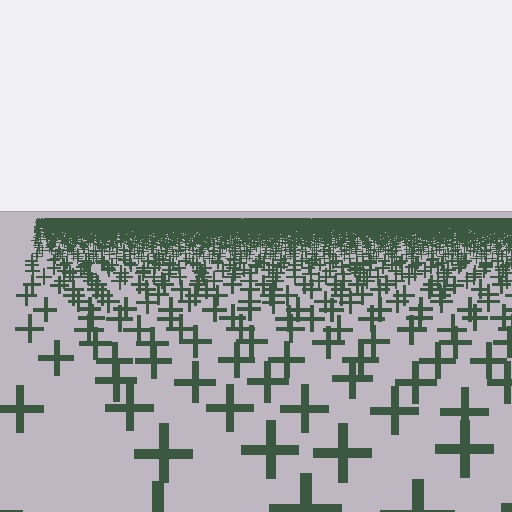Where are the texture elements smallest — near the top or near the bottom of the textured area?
Near the top.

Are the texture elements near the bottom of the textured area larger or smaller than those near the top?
Larger. Near the bottom, elements are closer to the viewer and appear at a bigger on-screen size.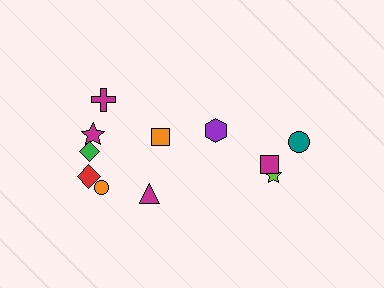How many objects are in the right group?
There are 4 objects.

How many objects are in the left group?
There are 7 objects.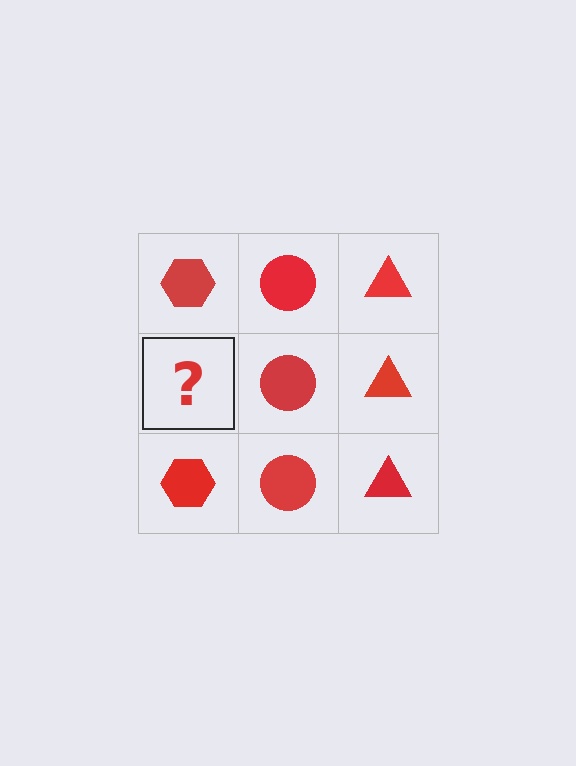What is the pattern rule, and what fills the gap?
The rule is that each column has a consistent shape. The gap should be filled with a red hexagon.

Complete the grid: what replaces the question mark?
The question mark should be replaced with a red hexagon.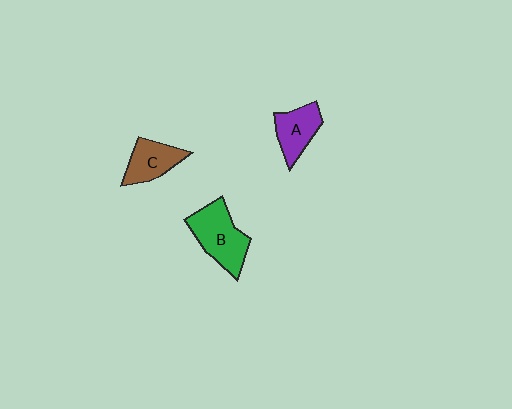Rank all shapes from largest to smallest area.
From largest to smallest: B (green), A (purple), C (brown).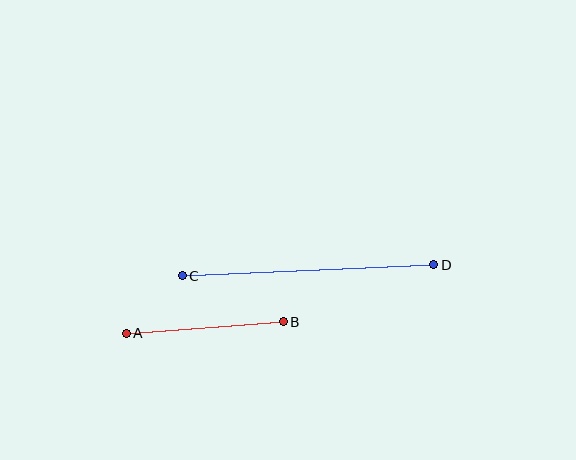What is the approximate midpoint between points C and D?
The midpoint is at approximately (308, 270) pixels.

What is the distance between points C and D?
The distance is approximately 252 pixels.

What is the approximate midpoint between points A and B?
The midpoint is at approximately (205, 328) pixels.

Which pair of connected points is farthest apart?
Points C and D are farthest apart.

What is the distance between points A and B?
The distance is approximately 157 pixels.